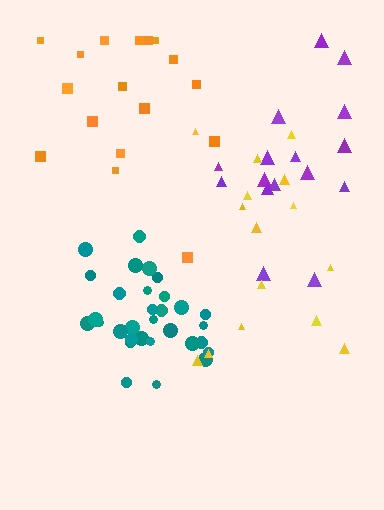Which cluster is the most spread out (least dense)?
Yellow.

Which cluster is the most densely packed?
Teal.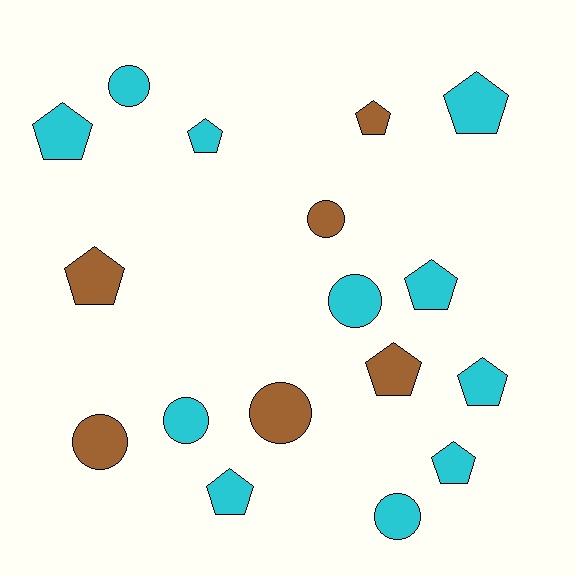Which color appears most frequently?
Cyan, with 11 objects.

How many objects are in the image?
There are 17 objects.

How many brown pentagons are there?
There are 3 brown pentagons.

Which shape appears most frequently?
Pentagon, with 10 objects.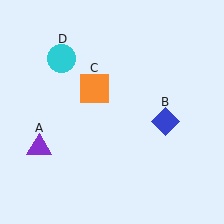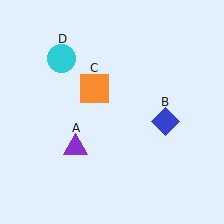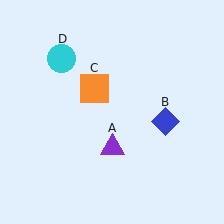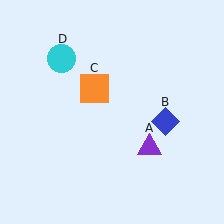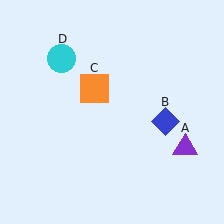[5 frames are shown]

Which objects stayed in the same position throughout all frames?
Blue diamond (object B) and orange square (object C) and cyan circle (object D) remained stationary.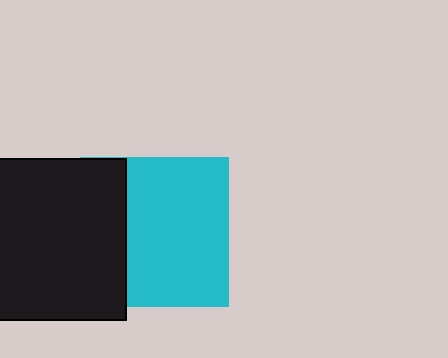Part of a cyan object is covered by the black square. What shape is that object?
It is a square.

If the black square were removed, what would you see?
You would see the complete cyan square.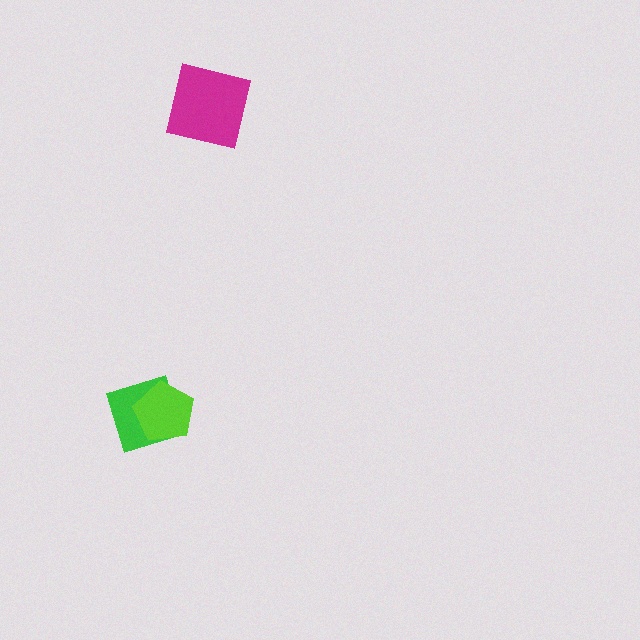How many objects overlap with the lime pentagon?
1 object overlaps with the lime pentagon.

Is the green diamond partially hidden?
Yes, it is partially covered by another shape.